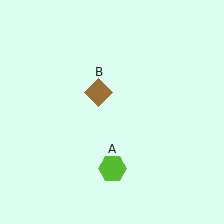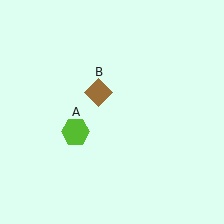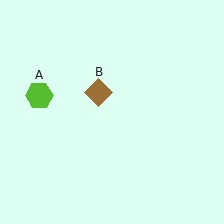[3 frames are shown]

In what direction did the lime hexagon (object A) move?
The lime hexagon (object A) moved up and to the left.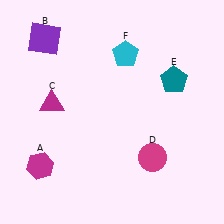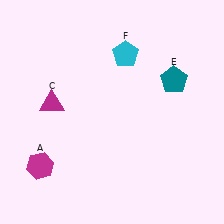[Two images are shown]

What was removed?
The purple square (B), the magenta circle (D) were removed in Image 2.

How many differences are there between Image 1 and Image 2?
There are 2 differences between the two images.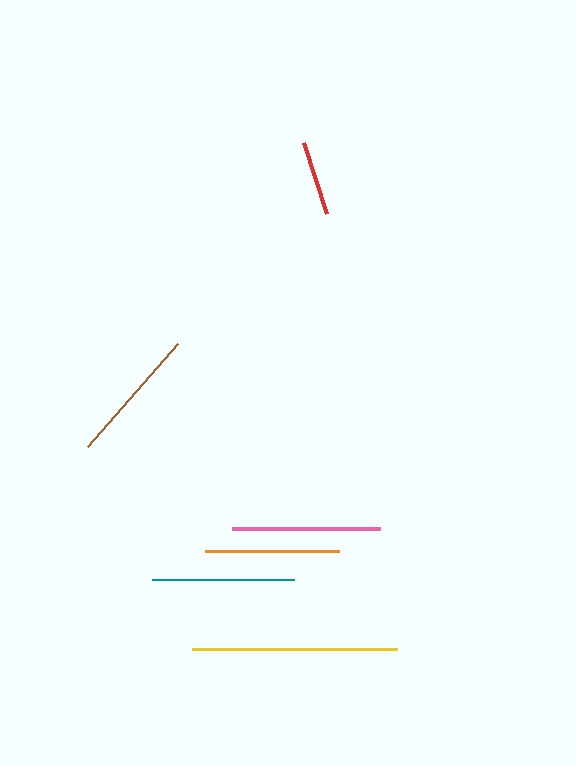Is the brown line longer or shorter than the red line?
The brown line is longer than the red line.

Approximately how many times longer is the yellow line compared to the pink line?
The yellow line is approximately 1.4 times the length of the pink line.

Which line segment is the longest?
The yellow line is the longest at approximately 205 pixels.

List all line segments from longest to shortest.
From longest to shortest: yellow, pink, teal, brown, orange, red.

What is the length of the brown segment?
The brown segment is approximately 137 pixels long.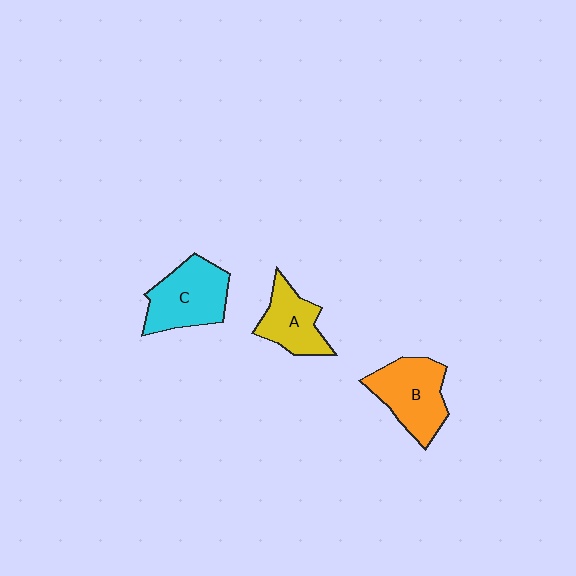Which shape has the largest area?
Shape C (cyan).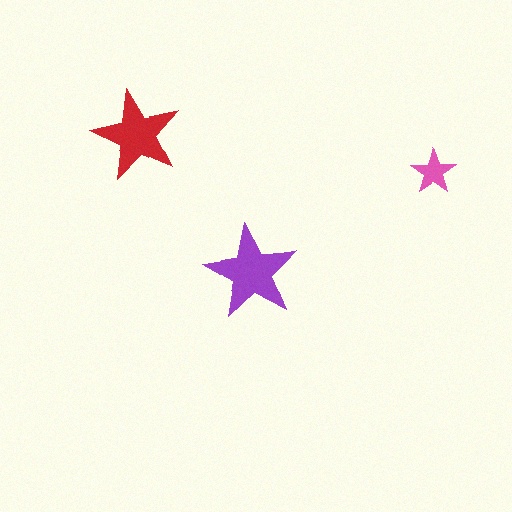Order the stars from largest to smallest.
the purple one, the red one, the pink one.